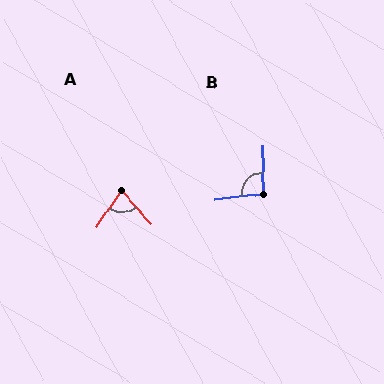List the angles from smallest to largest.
A (77°), B (95°).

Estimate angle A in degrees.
Approximately 77 degrees.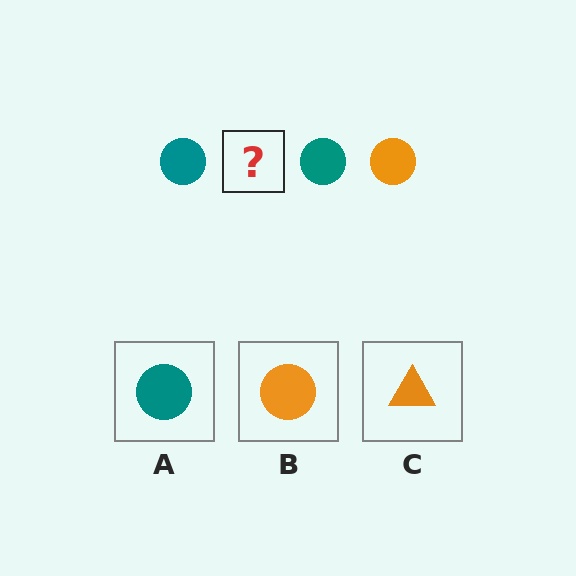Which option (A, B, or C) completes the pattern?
B.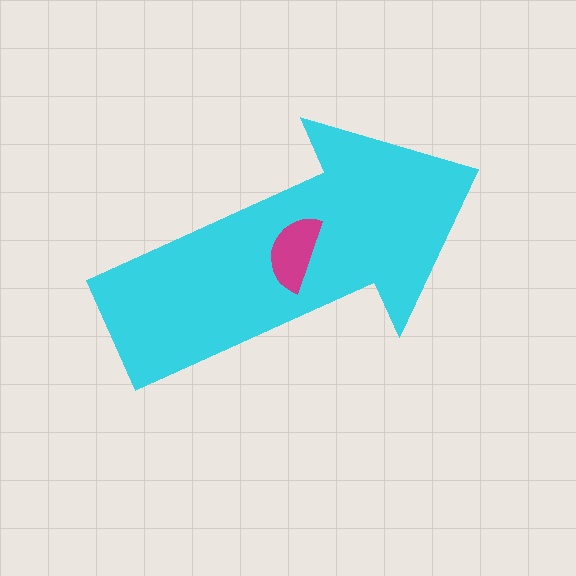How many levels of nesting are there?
2.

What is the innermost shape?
The magenta semicircle.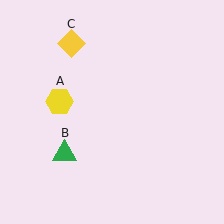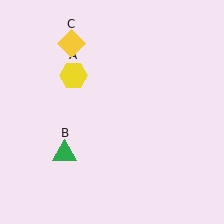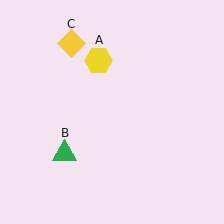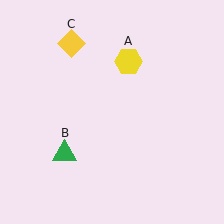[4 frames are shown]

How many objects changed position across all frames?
1 object changed position: yellow hexagon (object A).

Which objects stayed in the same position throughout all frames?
Green triangle (object B) and yellow diamond (object C) remained stationary.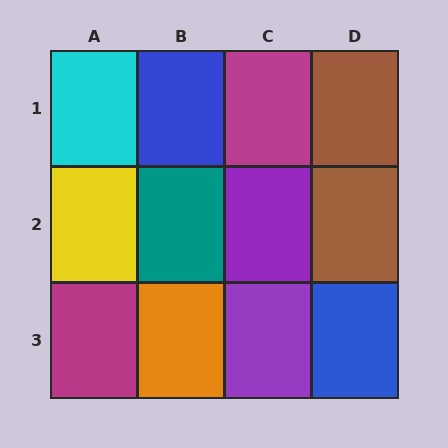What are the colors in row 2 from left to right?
Yellow, teal, purple, brown.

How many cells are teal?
1 cell is teal.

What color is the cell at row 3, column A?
Magenta.